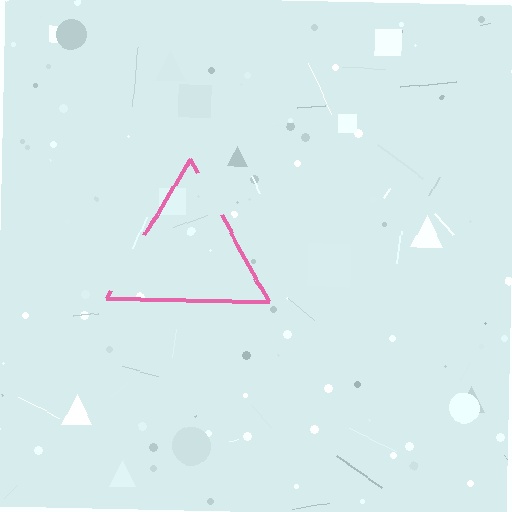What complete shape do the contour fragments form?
The contour fragments form a triangle.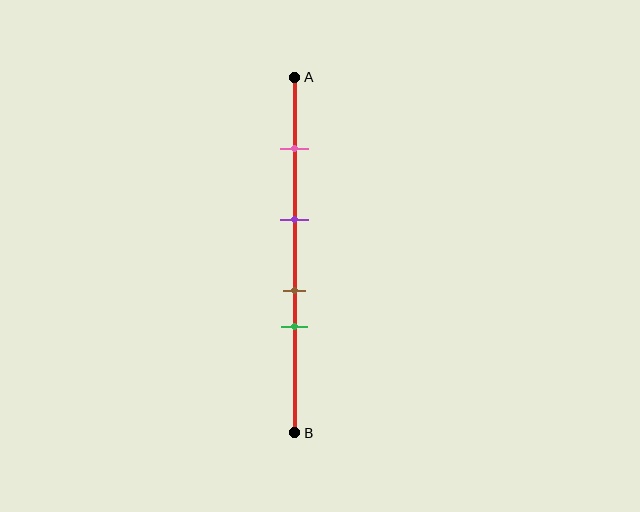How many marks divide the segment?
There are 4 marks dividing the segment.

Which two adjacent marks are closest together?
The brown and green marks are the closest adjacent pair.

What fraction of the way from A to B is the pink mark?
The pink mark is approximately 20% (0.2) of the way from A to B.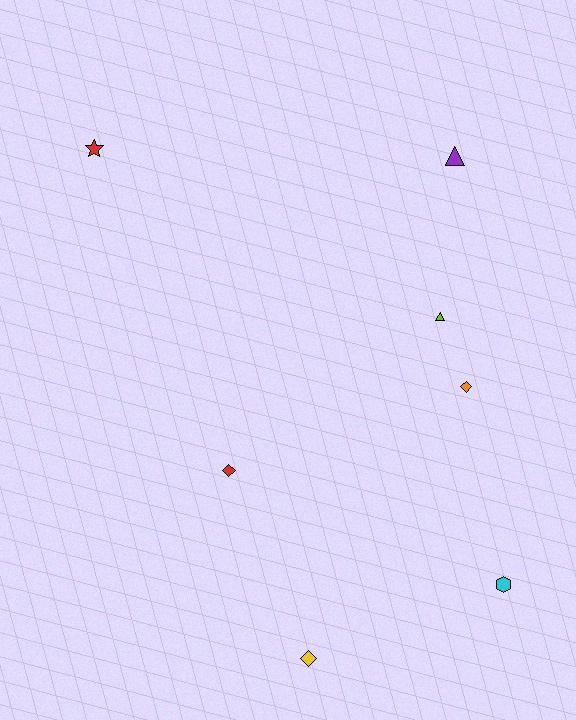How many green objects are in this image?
There are no green objects.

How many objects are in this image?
There are 7 objects.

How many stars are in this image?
There is 1 star.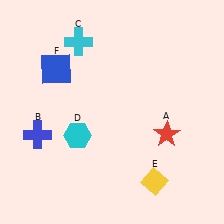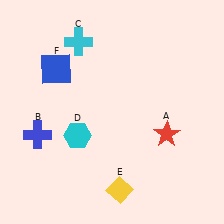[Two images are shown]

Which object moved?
The yellow diamond (E) moved left.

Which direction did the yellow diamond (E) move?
The yellow diamond (E) moved left.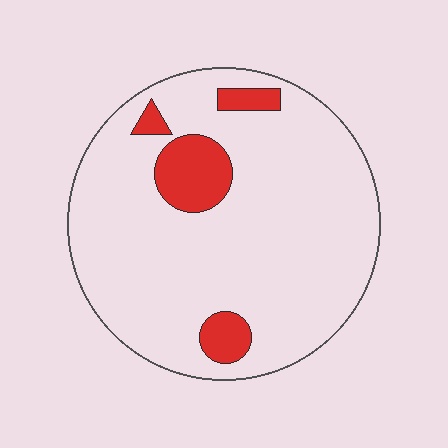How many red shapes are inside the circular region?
4.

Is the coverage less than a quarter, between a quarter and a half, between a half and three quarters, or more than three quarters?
Less than a quarter.